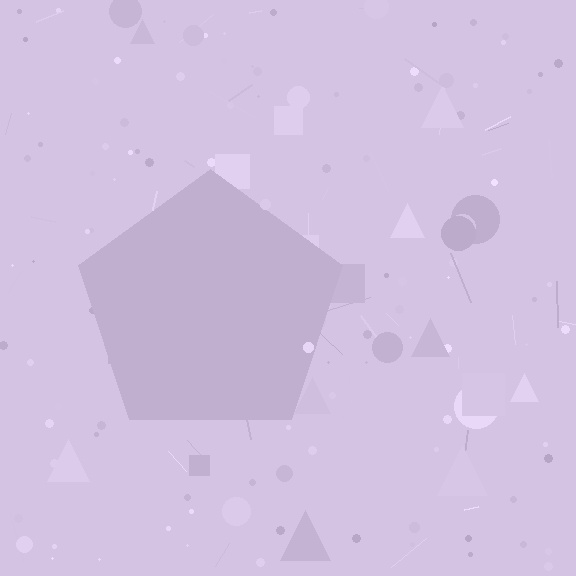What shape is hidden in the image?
A pentagon is hidden in the image.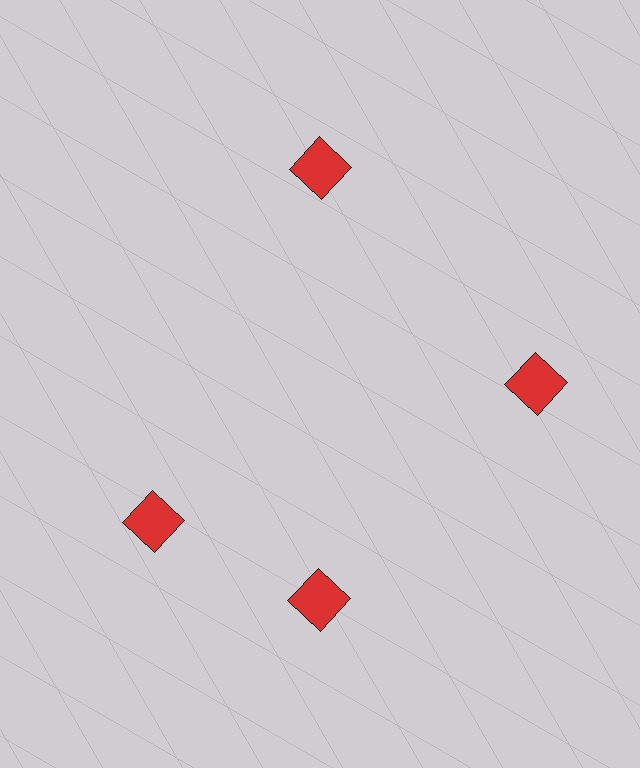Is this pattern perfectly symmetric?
No. The 4 red squares are arranged in a ring, but one element near the 9 o'clock position is rotated out of alignment along the ring, breaking the 4-fold rotational symmetry.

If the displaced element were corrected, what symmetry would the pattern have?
It would have 4-fold rotational symmetry — the pattern would map onto itself every 90 degrees.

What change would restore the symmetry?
The symmetry would be restored by rotating it back into even spacing with its neighbors so that all 4 squares sit at equal angles and equal distance from the center.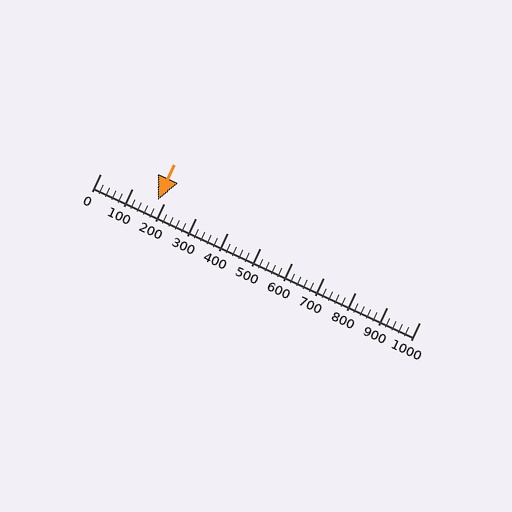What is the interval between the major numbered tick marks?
The major tick marks are spaced 100 units apart.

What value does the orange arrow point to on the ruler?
The orange arrow points to approximately 180.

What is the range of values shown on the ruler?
The ruler shows values from 0 to 1000.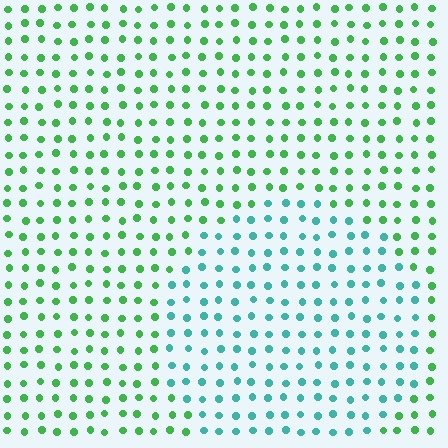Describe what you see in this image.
The image is filled with small green elements in a uniform arrangement. A circle-shaped region is visible where the elements are tinted to a slightly different hue, forming a subtle color boundary.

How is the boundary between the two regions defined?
The boundary is defined purely by a slight shift in hue (about 46 degrees). Spacing, size, and orientation are identical on both sides.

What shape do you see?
I see a circle.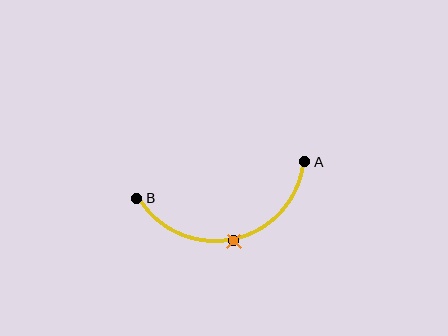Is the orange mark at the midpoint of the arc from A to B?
Yes. The orange mark lies on the arc at equal arc-length from both A and B — it is the arc midpoint.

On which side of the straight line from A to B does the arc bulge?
The arc bulges below the straight line connecting A and B.